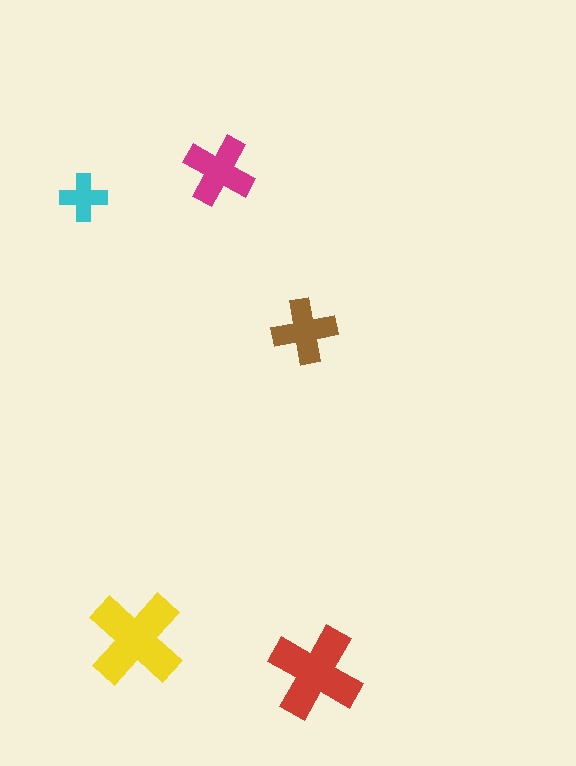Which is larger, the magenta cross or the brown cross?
The magenta one.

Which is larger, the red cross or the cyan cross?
The red one.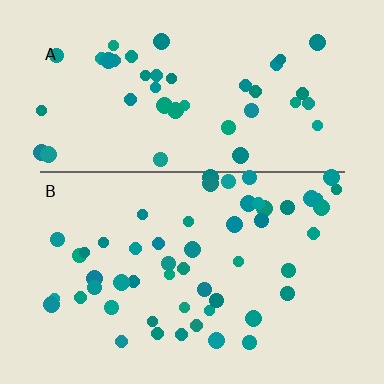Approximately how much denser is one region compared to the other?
Approximately 1.3× — region B over region A.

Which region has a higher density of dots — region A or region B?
B (the bottom).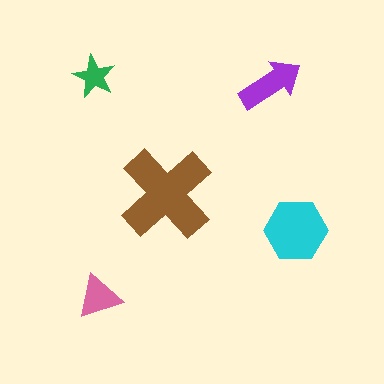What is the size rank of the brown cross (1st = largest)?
1st.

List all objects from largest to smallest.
The brown cross, the cyan hexagon, the purple arrow, the pink triangle, the green star.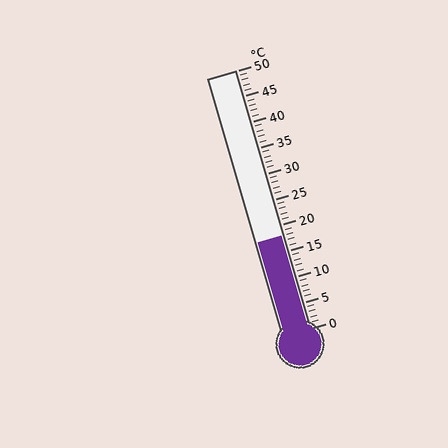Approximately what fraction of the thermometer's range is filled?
The thermometer is filled to approximately 35% of its range.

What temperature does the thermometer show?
The thermometer shows approximately 18°C.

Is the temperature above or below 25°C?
The temperature is below 25°C.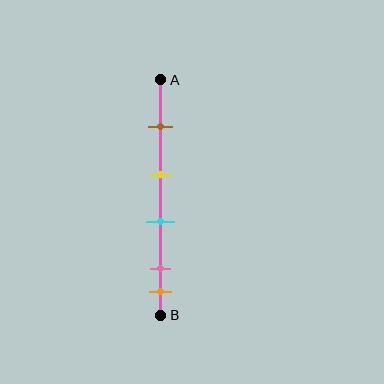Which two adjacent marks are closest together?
The pink and orange marks are the closest adjacent pair.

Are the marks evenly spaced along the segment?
No, the marks are not evenly spaced.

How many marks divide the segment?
There are 5 marks dividing the segment.